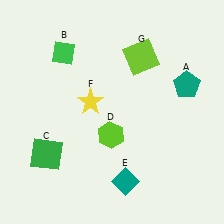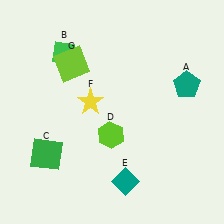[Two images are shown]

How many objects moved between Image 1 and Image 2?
1 object moved between the two images.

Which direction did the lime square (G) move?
The lime square (G) moved left.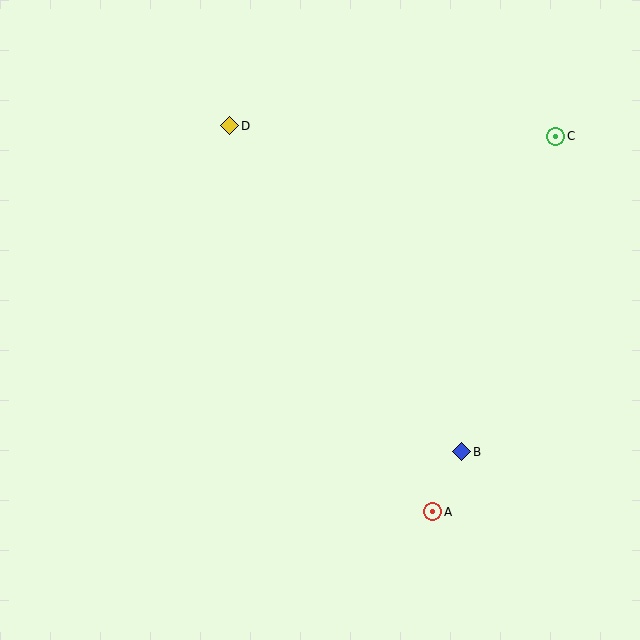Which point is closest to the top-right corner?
Point C is closest to the top-right corner.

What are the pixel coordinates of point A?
Point A is at (433, 512).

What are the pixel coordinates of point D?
Point D is at (230, 126).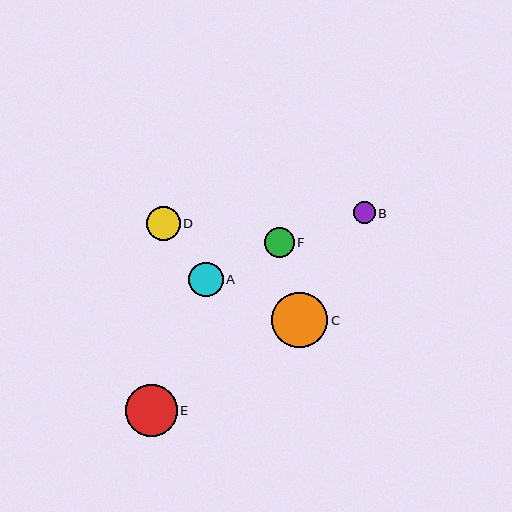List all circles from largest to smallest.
From largest to smallest: C, E, A, D, F, B.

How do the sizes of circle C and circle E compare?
Circle C and circle E are approximately the same size.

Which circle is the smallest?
Circle B is the smallest with a size of approximately 21 pixels.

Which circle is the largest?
Circle C is the largest with a size of approximately 56 pixels.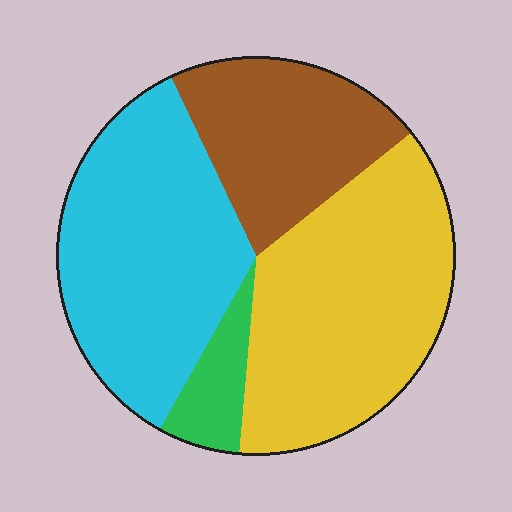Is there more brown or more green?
Brown.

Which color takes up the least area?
Green, at roughly 5%.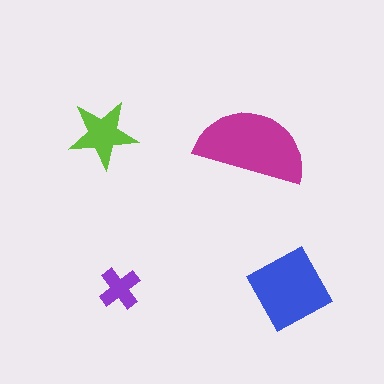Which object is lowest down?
The blue diamond is bottommost.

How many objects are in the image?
There are 4 objects in the image.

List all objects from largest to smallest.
The magenta semicircle, the blue diamond, the lime star, the purple cross.